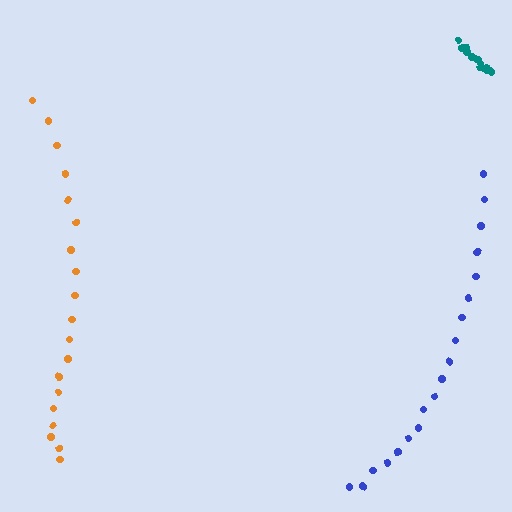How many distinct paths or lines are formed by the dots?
There are 3 distinct paths.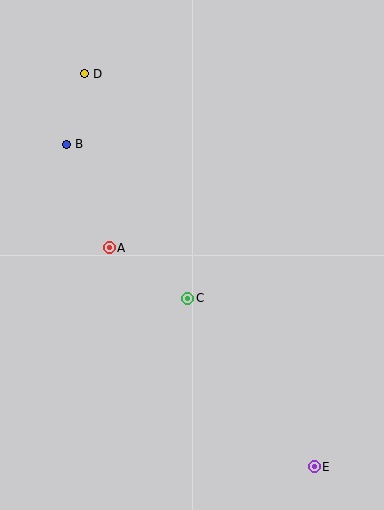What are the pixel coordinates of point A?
Point A is at (109, 248).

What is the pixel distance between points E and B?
The distance between E and B is 407 pixels.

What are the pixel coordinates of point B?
Point B is at (67, 144).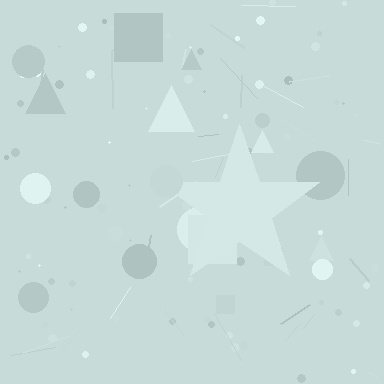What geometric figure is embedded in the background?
A star is embedded in the background.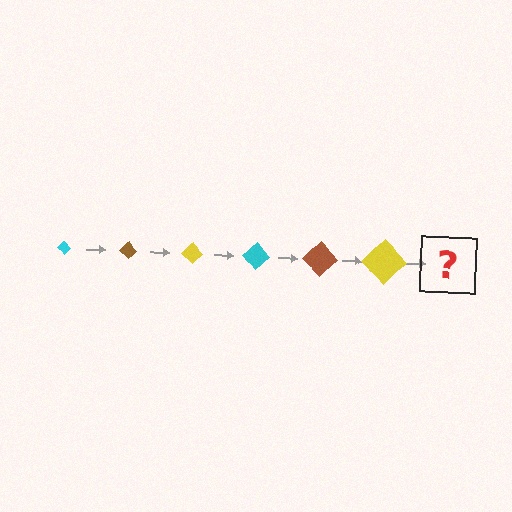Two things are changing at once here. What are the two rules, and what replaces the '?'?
The two rules are that the diamond grows larger each step and the color cycles through cyan, brown, and yellow. The '?' should be a cyan diamond, larger than the previous one.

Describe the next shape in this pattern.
It should be a cyan diamond, larger than the previous one.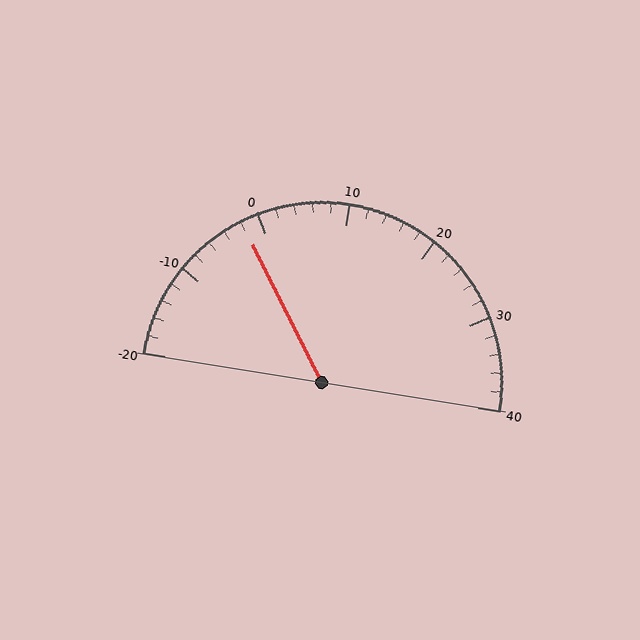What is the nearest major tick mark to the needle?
The nearest major tick mark is 0.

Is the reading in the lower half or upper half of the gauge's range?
The reading is in the lower half of the range (-20 to 40).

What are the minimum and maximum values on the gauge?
The gauge ranges from -20 to 40.